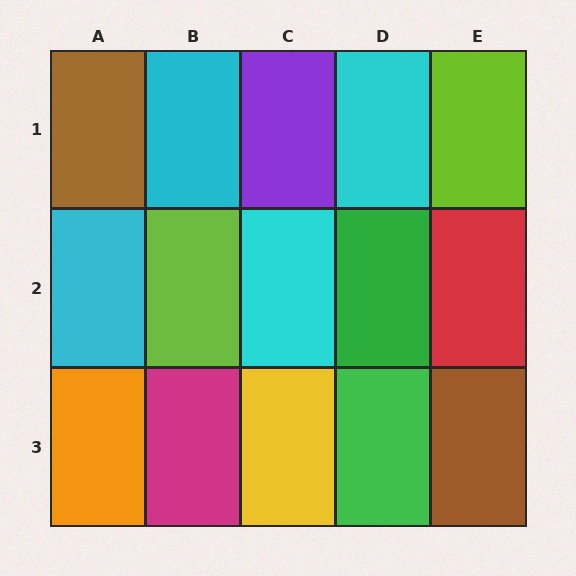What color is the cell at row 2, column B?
Lime.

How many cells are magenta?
1 cell is magenta.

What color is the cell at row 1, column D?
Cyan.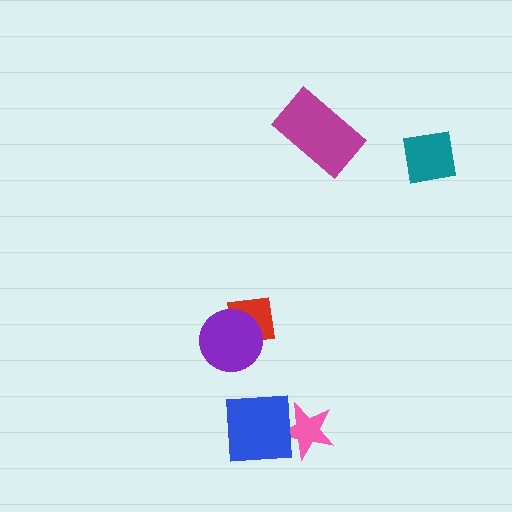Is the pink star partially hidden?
Yes, it is partially covered by another shape.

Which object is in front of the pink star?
The blue square is in front of the pink star.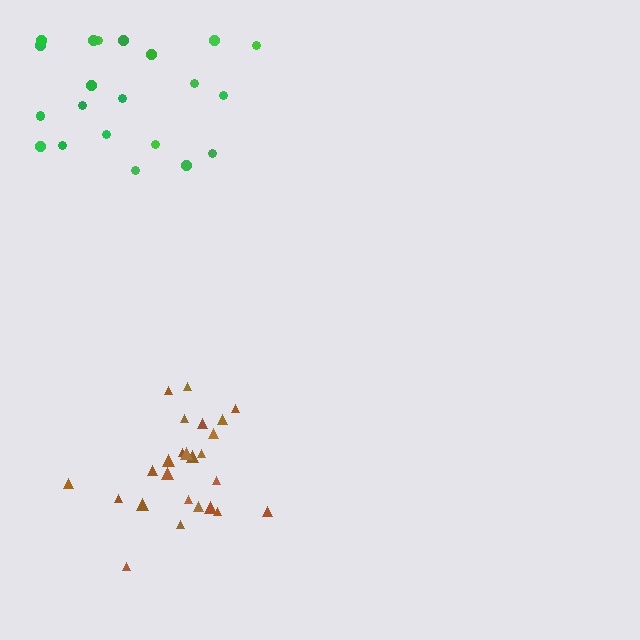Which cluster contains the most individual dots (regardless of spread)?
Brown (26).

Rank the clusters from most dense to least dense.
brown, green.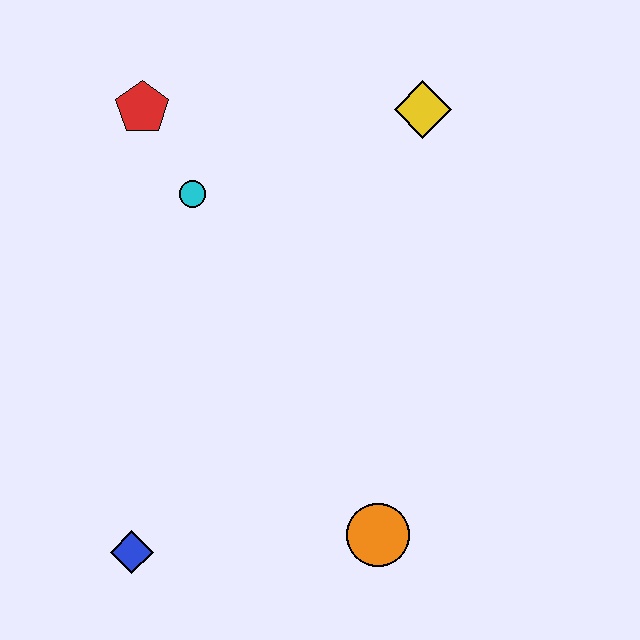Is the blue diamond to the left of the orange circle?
Yes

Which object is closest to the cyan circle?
The red pentagon is closest to the cyan circle.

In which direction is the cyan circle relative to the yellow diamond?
The cyan circle is to the left of the yellow diamond.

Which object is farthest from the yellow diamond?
The blue diamond is farthest from the yellow diamond.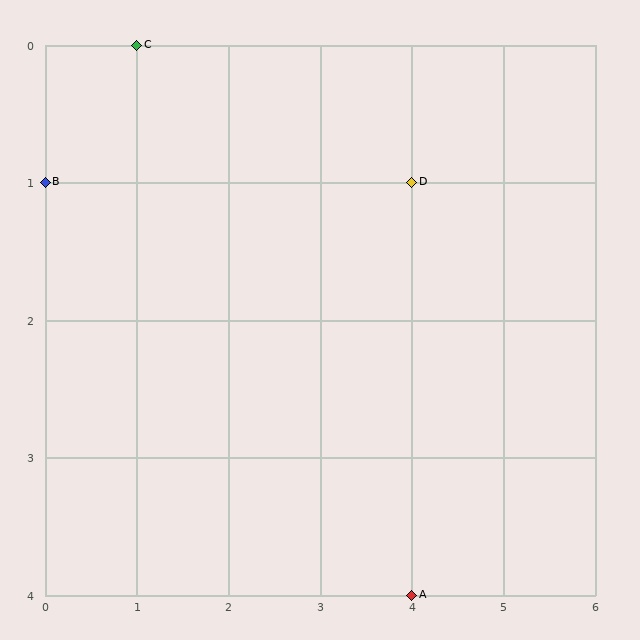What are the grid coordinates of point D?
Point D is at grid coordinates (4, 1).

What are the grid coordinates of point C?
Point C is at grid coordinates (1, 0).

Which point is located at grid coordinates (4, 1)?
Point D is at (4, 1).